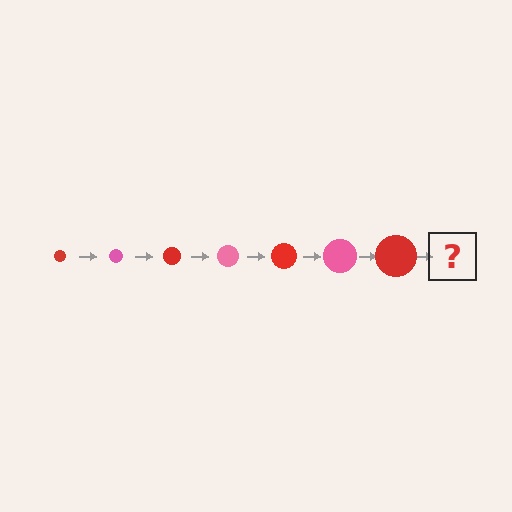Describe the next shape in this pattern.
It should be a pink circle, larger than the previous one.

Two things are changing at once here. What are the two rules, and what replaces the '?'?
The two rules are that the circle grows larger each step and the color cycles through red and pink. The '?' should be a pink circle, larger than the previous one.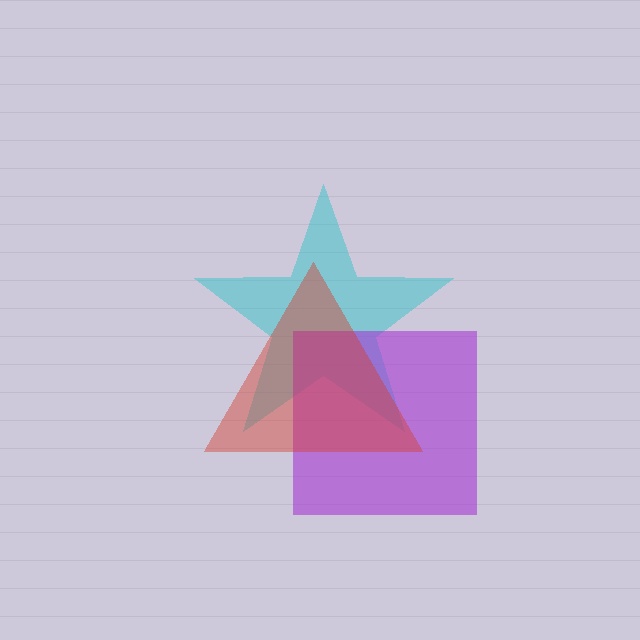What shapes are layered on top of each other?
The layered shapes are: a cyan star, a purple square, a red triangle.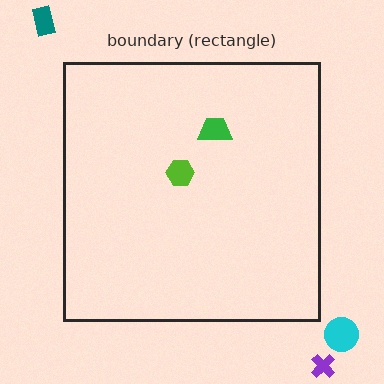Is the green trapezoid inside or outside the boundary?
Inside.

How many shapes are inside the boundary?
2 inside, 3 outside.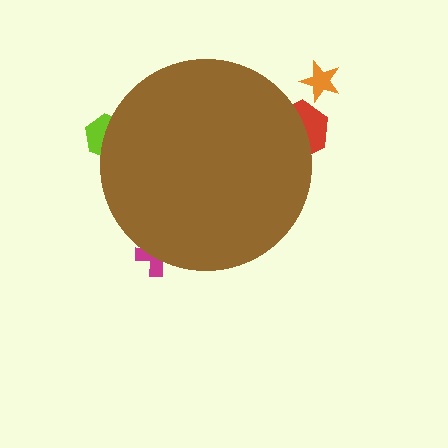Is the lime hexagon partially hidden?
Yes, the lime hexagon is partially hidden behind the brown circle.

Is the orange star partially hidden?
No, the orange star is fully visible.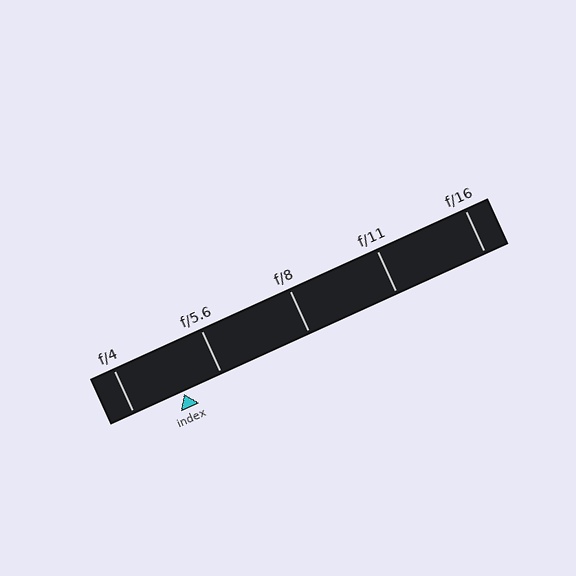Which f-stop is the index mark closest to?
The index mark is closest to f/5.6.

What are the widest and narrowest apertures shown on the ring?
The widest aperture shown is f/4 and the narrowest is f/16.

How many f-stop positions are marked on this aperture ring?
There are 5 f-stop positions marked.